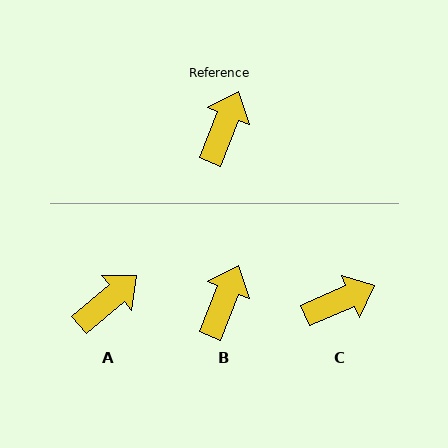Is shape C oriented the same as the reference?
No, it is off by about 45 degrees.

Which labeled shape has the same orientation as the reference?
B.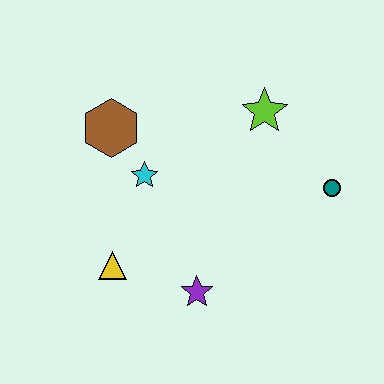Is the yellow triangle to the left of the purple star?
Yes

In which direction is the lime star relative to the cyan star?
The lime star is to the right of the cyan star.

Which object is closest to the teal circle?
The lime star is closest to the teal circle.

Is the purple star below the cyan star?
Yes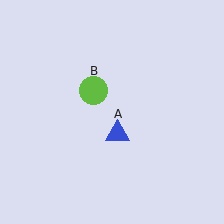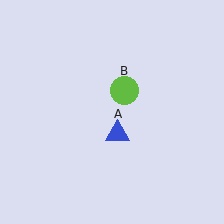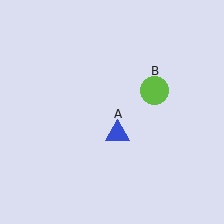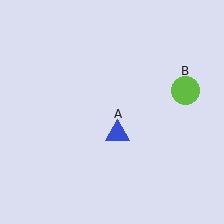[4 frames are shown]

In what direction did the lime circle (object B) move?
The lime circle (object B) moved right.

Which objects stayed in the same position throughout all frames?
Blue triangle (object A) remained stationary.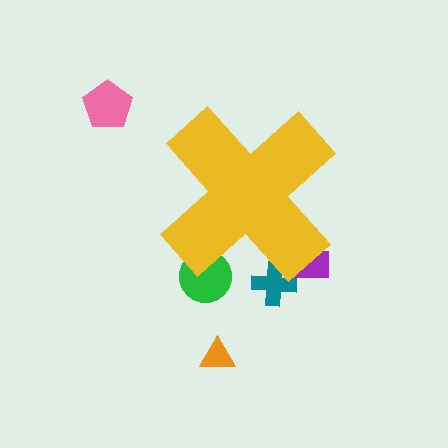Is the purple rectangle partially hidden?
Yes, the purple rectangle is partially hidden behind the yellow cross.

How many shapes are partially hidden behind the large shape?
3 shapes are partially hidden.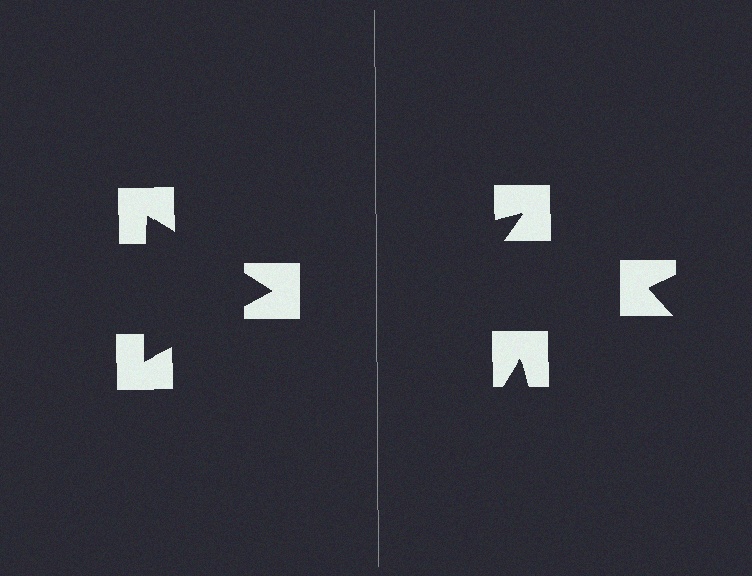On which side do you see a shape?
An illusory triangle appears on the left side. On the right side the wedge cuts are rotated, so no coherent shape forms.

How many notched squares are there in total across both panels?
6 — 3 on each side.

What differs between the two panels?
The notched squares are positioned identically on both sides; only the wedge orientations differ. On the left they align to a triangle; on the right they are misaligned.